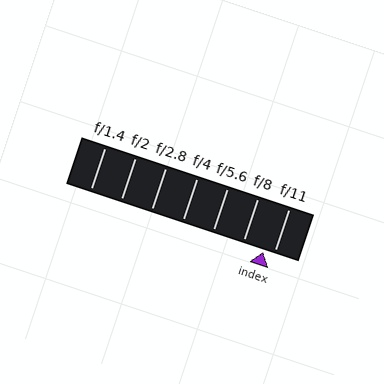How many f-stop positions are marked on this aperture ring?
There are 7 f-stop positions marked.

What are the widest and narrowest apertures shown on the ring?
The widest aperture shown is f/1.4 and the narrowest is f/11.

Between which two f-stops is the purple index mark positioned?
The index mark is between f/8 and f/11.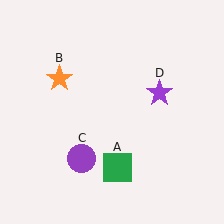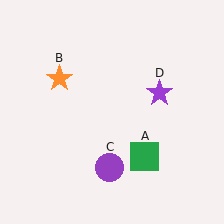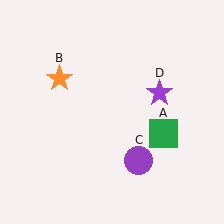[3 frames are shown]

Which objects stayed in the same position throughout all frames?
Orange star (object B) and purple star (object D) remained stationary.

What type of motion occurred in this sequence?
The green square (object A), purple circle (object C) rotated counterclockwise around the center of the scene.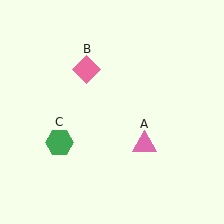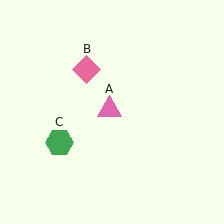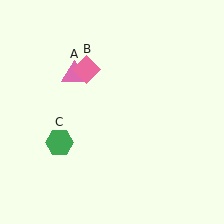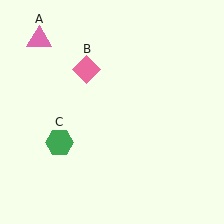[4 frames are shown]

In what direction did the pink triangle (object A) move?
The pink triangle (object A) moved up and to the left.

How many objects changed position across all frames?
1 object changed position: pink triangle (object A).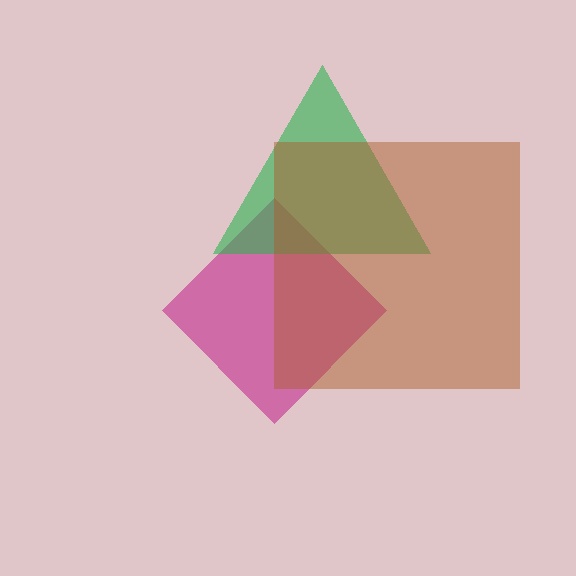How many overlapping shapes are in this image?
There are 3 overlapping shapes in the image.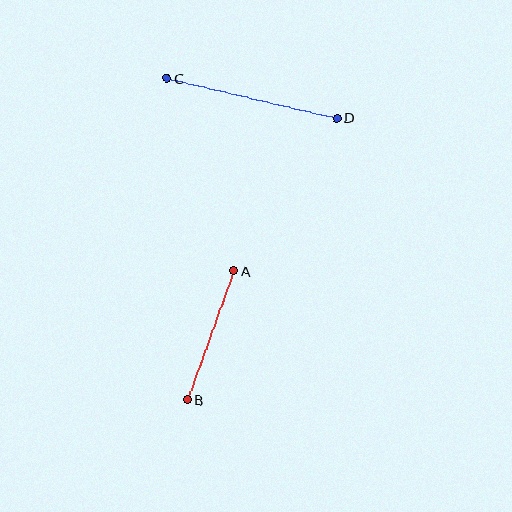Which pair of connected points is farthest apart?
Points C and D are farthest apart.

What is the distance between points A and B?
The distance is approximately 137 pixels.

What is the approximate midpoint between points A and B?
The midpoint is at approximately (211, 335) pixels.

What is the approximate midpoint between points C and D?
The midpoint is at approximately (252, 98) pixels.